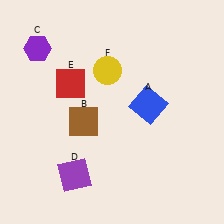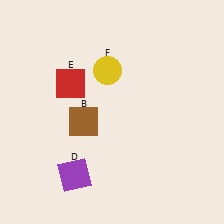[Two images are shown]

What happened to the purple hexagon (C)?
The purple hexagon (C) was removed in Image 2. It was in the top-left area of Image 1.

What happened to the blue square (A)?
The blue square (A) was removed in Image 2. It was in the top-right area of Image 1.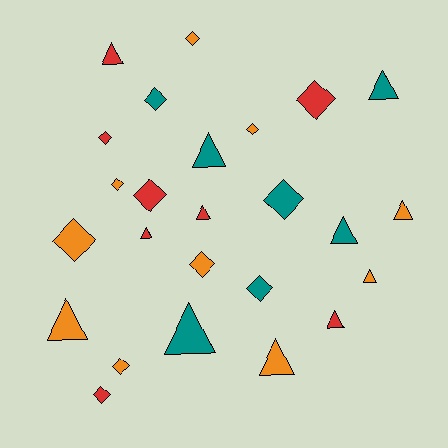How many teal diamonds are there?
There are 3 teal diamonds.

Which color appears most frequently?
Orange, with 10 objects.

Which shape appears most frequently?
Diamond, with 13 objects.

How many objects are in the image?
There are 25 objects.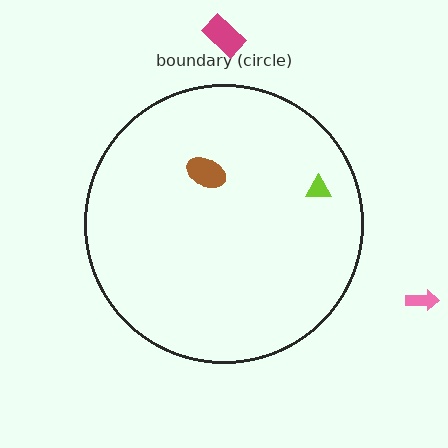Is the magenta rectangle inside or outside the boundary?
Outside.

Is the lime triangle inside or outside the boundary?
Inside.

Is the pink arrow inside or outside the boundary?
Outside.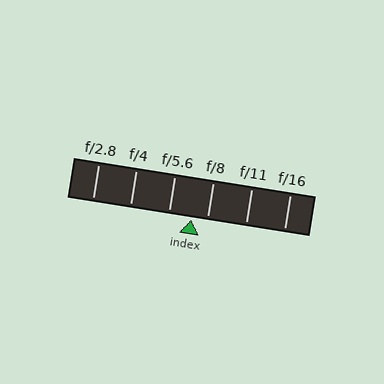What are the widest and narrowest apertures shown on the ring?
The widest aperture shown is f/2.8 and the narrowest is f/16.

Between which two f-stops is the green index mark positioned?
The index mark is between f/5.6 and f/8.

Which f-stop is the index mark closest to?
The index mark is closest to f/8.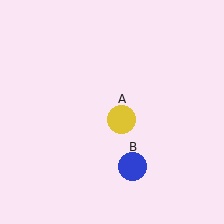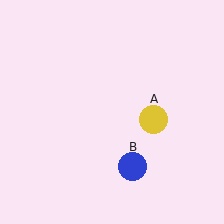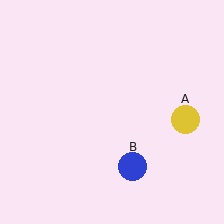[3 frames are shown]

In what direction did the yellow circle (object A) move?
The yellow circle (object A) moved right.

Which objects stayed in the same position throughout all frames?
Blue circle (object B) remained stationary.